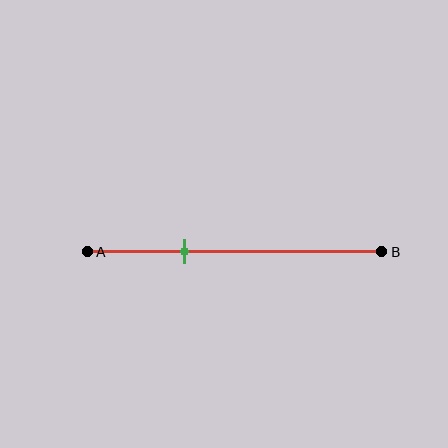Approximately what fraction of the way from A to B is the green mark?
The green mark is approximately 35% of the way from A to B.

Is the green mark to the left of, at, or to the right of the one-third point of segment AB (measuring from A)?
The green mark is approximately at the one-third point of segment AB.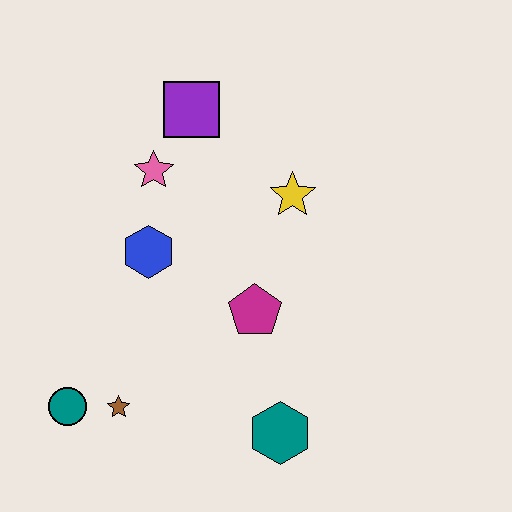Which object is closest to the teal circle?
The brown star is closest to the teal circle.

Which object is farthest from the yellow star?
The teal circle is farthest from the yellow star.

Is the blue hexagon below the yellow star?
Yes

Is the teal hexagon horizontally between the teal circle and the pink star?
No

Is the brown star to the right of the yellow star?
No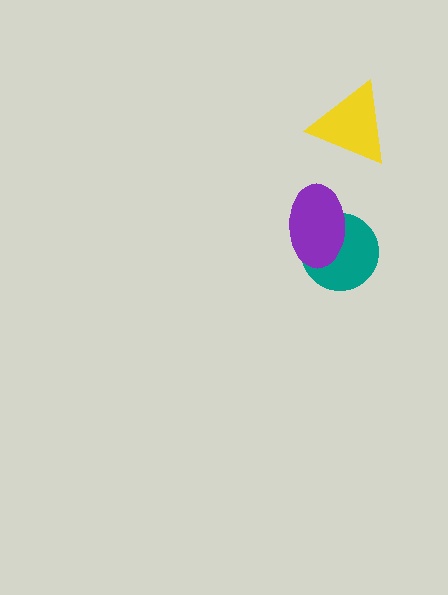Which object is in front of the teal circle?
The purple ellipse is in front of the teal circle.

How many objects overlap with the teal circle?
1 object overlaps with the teal circle.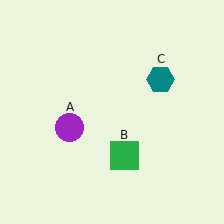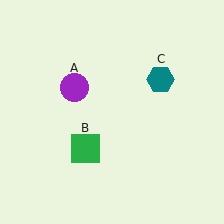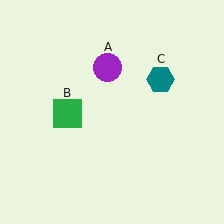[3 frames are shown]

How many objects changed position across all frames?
2 objects changed position: purple circle (object A), green square (object B).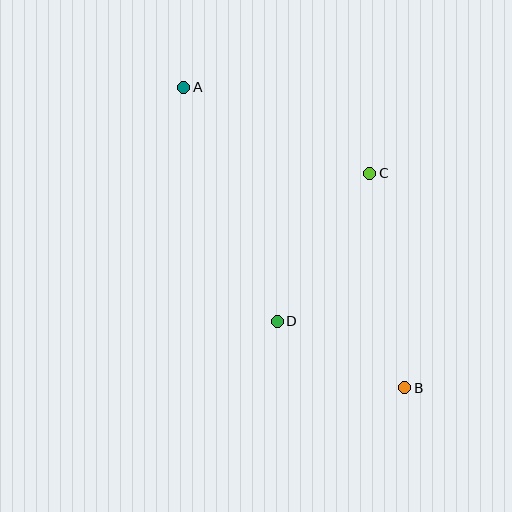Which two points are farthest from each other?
Points A and B are farthest from each other.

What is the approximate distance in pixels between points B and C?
The distance between B and C is approximately 218 pixels.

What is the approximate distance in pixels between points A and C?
The distance between A and C is approximately 205 pixels.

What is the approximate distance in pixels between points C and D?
The distance between C and D is approximately 175 pixels.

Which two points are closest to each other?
Points B and D are closest to each other.